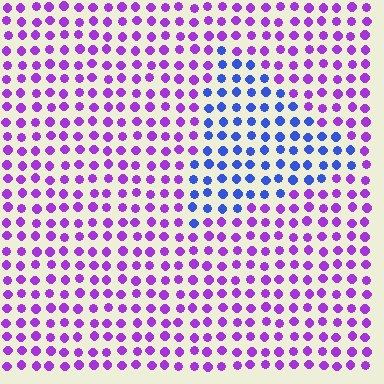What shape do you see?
I see a triangle.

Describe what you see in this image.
The image is filled with small purple elements in a uniform arrangement. A triangle-shaped region is visible where the elements are tinted to a slightly different hue, forming a subtle color boundary.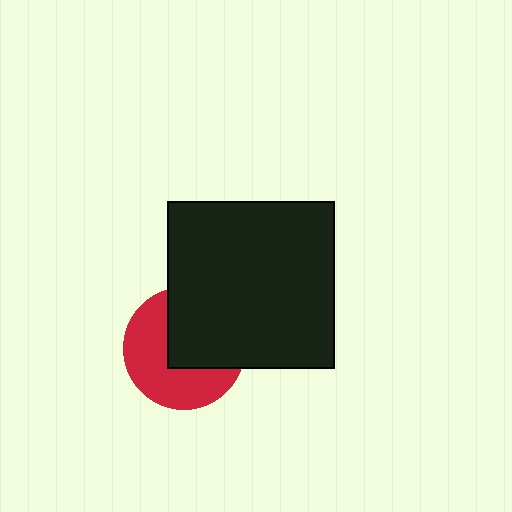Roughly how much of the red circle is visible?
About half of it is visible (roughly 53%).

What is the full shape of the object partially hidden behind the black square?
The partially hidden object is a red circle.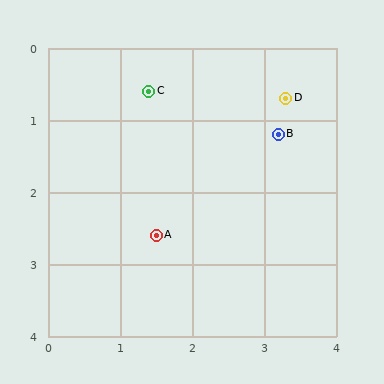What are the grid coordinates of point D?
Point D is at approximately (3.3, 0.7).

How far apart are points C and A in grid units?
Points C and A are about 2.0 grid units apart.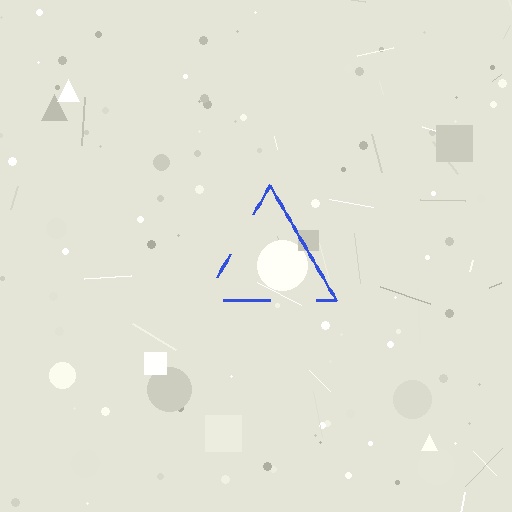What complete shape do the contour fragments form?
The contour fragments form a triangle.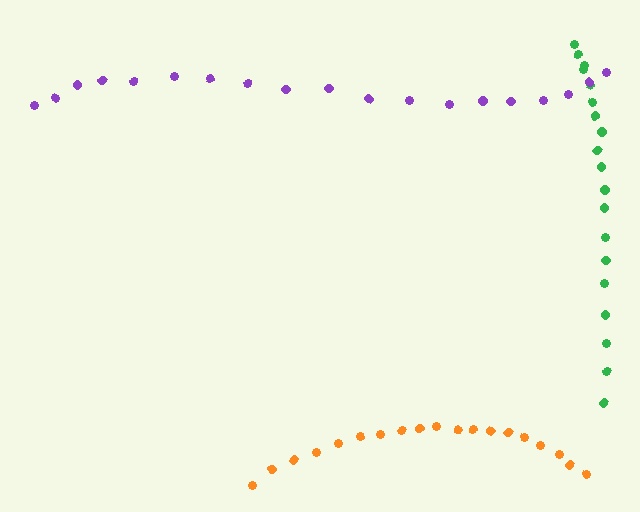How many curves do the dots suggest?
There are 3 distinct paths.